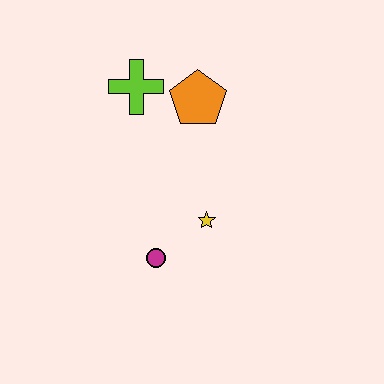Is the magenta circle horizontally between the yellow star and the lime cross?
Yes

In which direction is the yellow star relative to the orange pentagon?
The yellow star is below the orange pentagon.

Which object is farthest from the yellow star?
The lime cross is farthest from the yellow star.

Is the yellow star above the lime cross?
No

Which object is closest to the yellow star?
The magenta circle is closest to the yellow star.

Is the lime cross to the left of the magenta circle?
Yes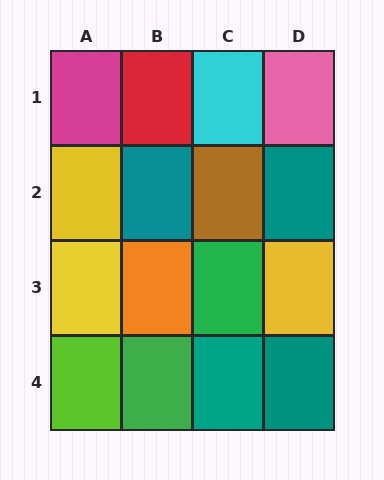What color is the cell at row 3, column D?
Yellow.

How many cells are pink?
1 cell is pink.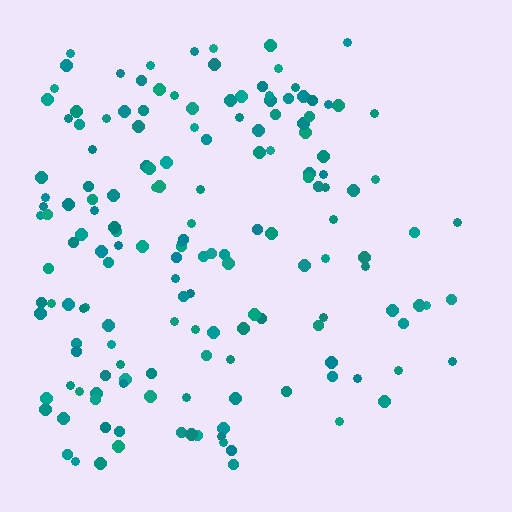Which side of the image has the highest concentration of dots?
The left.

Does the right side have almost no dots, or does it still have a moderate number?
Still a moderate number, just noticeably fewer than the left.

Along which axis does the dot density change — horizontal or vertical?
Horizontal.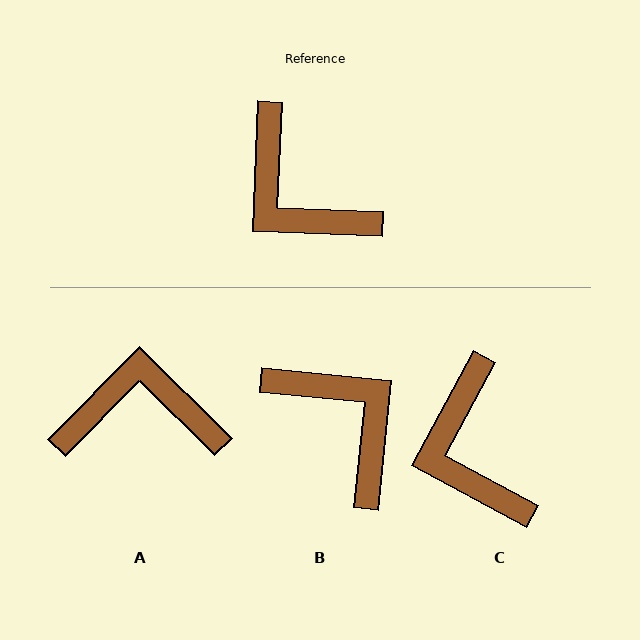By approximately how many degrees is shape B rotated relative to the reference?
Approximately 177 degrees counter-clockwise.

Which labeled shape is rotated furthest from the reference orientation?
B, about 177 degrees away.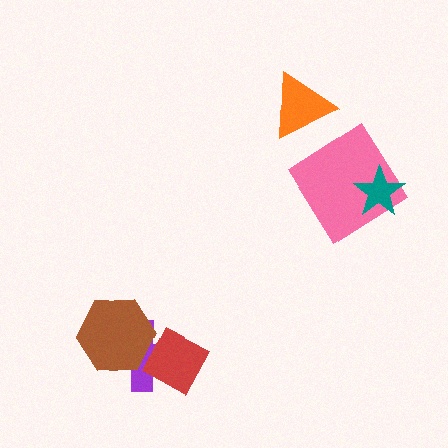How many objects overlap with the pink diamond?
1 object overlaps with the pink diamond.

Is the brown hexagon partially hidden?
No, no other shape covers it.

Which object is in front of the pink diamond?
The teal star is in front of the pink diamond.